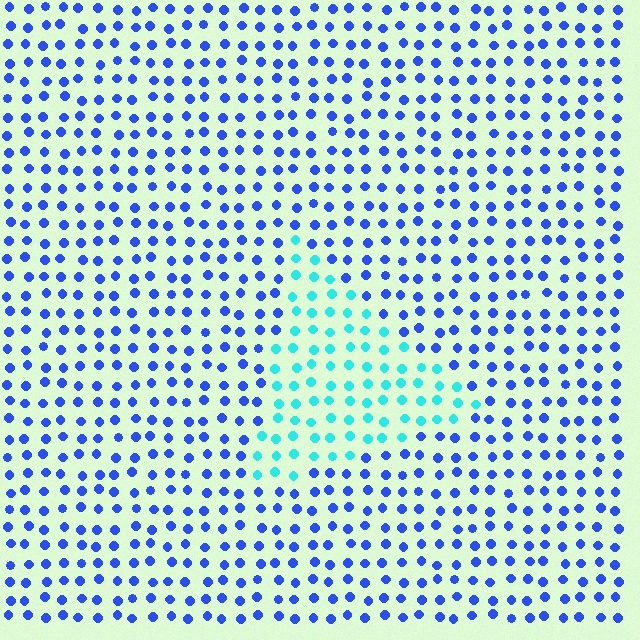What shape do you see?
I see a triangle.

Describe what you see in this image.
The image is filled with small blue elements in a uniform arrangement. A triangle-shaped region is visible where the elements are tinted to a slightly different hue, forming a subtle color boundary.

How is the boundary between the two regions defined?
The boundary is defined purely by a slight shift in hue (about 50 degrees). Spacing, size, and orientation are identical on both sides.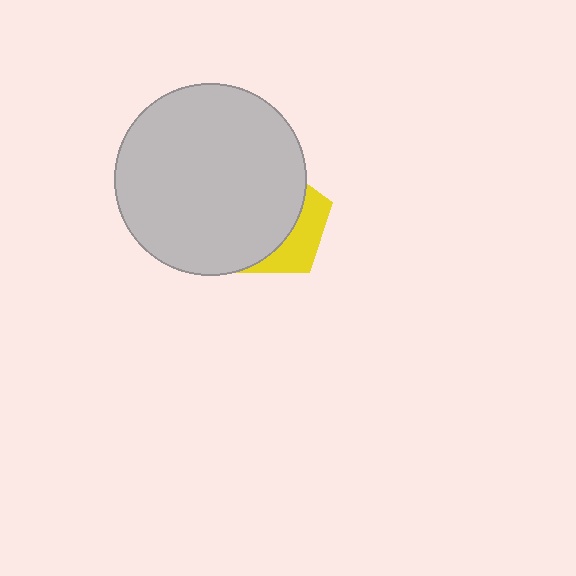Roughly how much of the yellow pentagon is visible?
A small part of it is visible (roughly 32%).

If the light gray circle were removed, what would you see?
You would see the complete yellow pentagon.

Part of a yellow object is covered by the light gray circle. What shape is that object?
It is a pentagon.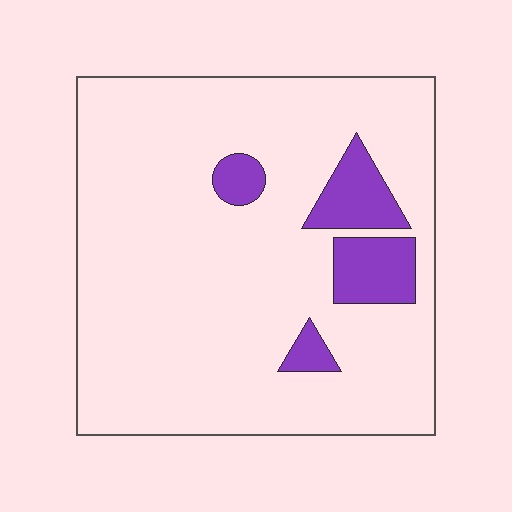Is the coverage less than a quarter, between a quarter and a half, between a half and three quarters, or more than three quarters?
Less than a quarter.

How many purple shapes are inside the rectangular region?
4.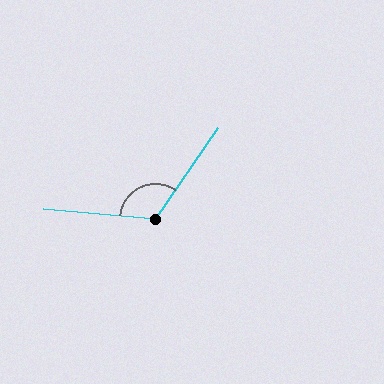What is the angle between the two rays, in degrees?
Approximately 119 degrees.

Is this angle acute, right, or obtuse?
It is obtuse.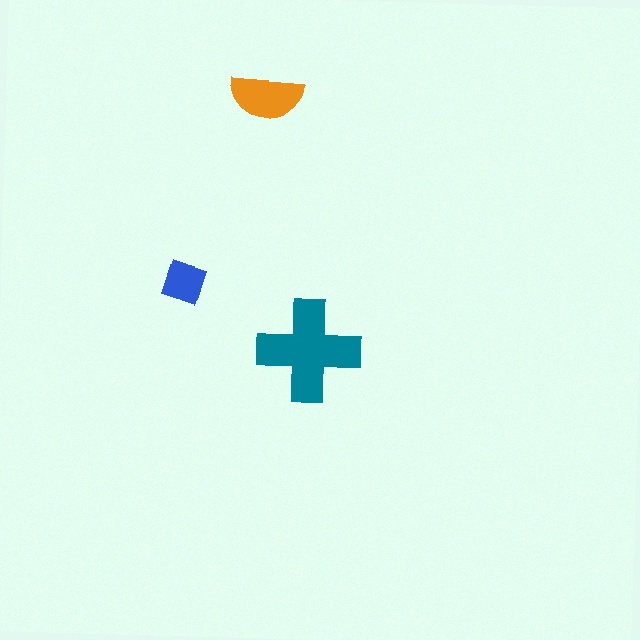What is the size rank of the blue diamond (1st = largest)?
3rd.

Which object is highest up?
The orange semicircle is topmost.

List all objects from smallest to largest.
The blue diamond, the orange semicircle, the teal cross.